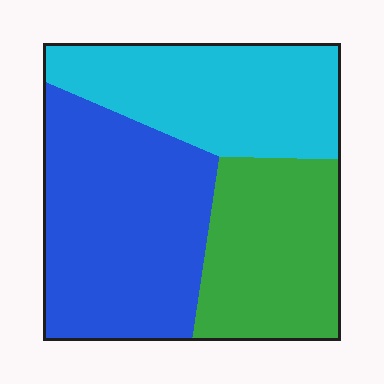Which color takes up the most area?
Blue, at roughly 40%.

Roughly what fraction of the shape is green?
Green takes up about one quarter (1/4) of the shape.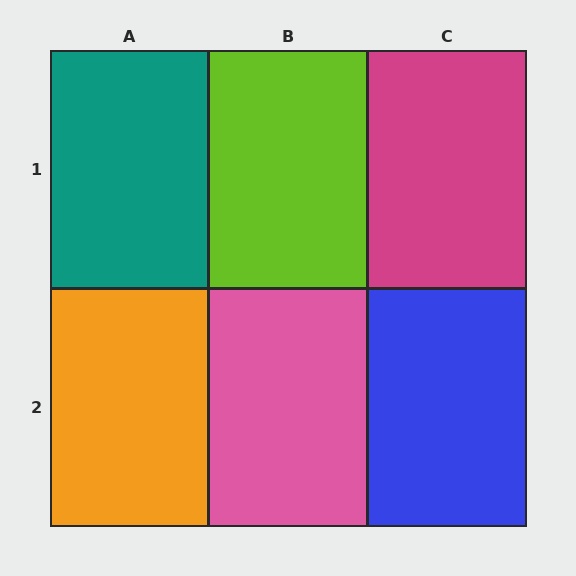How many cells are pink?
1 cell is pink.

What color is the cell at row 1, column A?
Teal.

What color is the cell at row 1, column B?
Lime.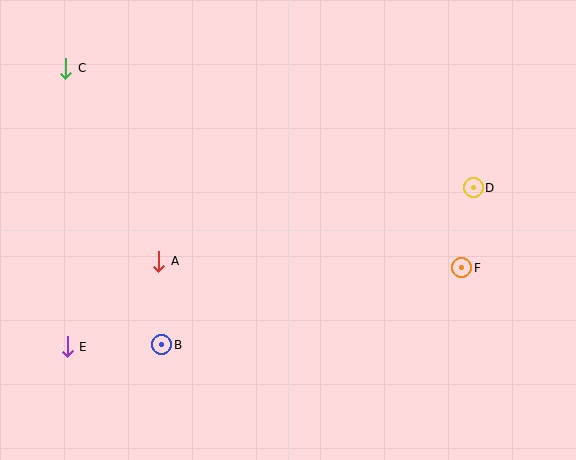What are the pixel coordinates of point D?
Point D is at (473, 188).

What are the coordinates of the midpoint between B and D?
The midpoint between B and D is at (318, 266).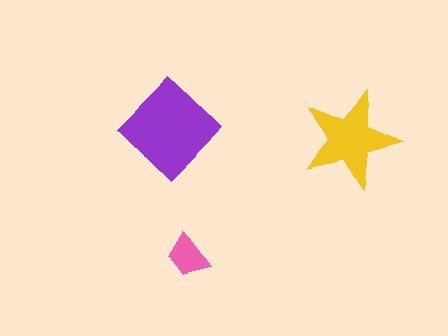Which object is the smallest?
The pink trapezoid.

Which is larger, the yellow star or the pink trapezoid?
The yellow star.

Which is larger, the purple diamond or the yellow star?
The purple diamond.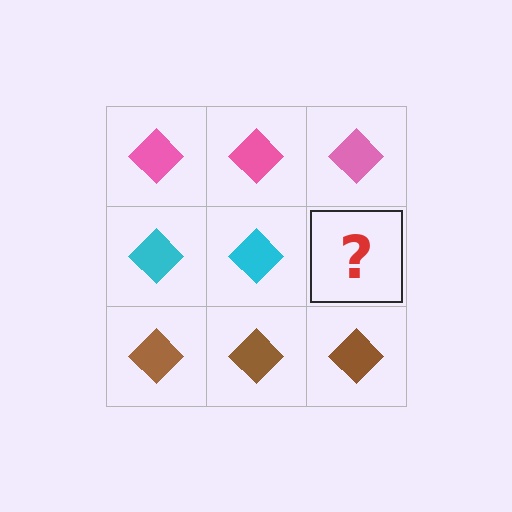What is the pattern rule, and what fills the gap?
The rule is that each row has a consistent color. The gap should be filled with a cyan diamond.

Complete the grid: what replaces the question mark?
The question mark should be replaced with a cyan diamond.